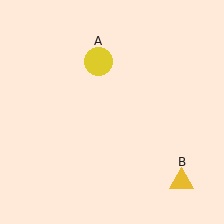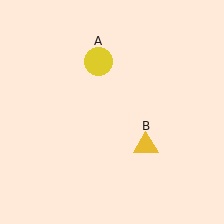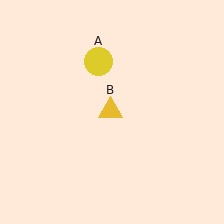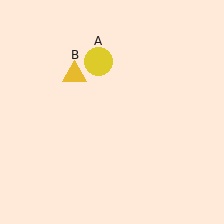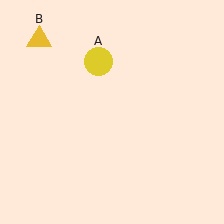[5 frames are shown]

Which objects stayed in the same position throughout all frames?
Yellow circle (object A) remained stationary.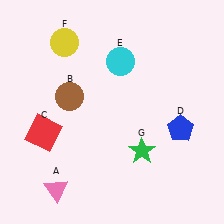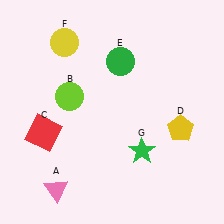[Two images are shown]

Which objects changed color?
B changed from brown to lime. D changed from blue to yellow. E changed from cyan to green.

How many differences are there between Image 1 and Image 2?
There are 3 differences between the two images.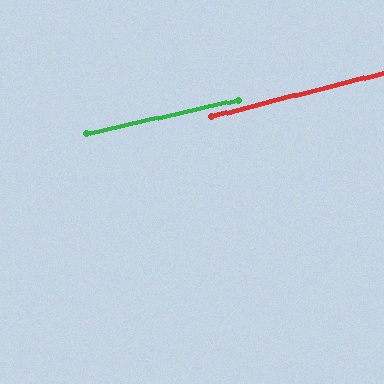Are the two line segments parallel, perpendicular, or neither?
Parallel — their directions differ by only 1.7°.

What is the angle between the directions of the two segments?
Approximately 2 degrees.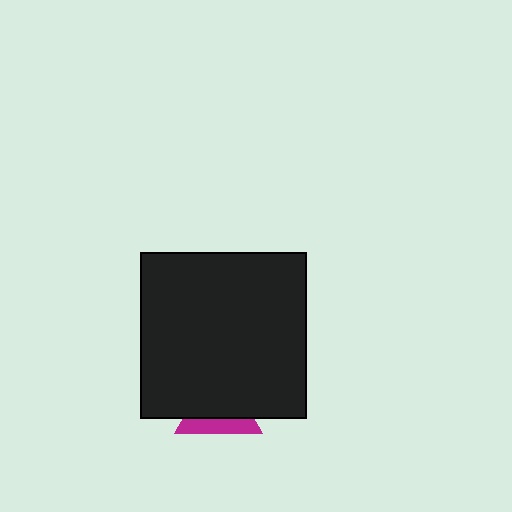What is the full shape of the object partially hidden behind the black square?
The partially hidden object is a magenta triangle.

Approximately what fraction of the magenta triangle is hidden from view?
Roughly 67% of the magenta triangle is hidden behind the black square.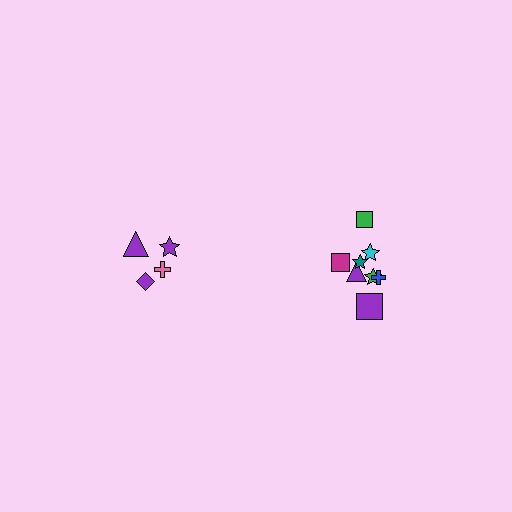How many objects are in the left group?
There are 4 objects.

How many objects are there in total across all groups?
There are 12 objects.